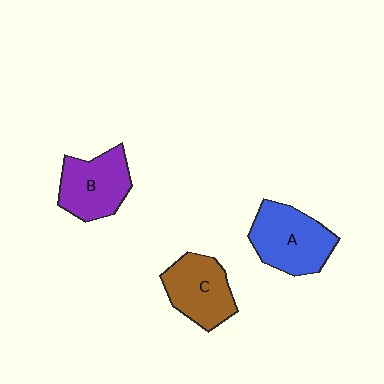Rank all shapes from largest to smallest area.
From largest to smallest: A (blue), B (purple), C (brown).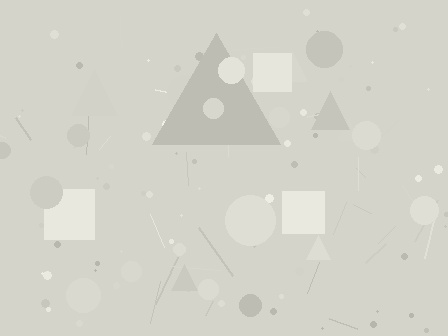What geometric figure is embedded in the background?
A triangle is embedded in the background.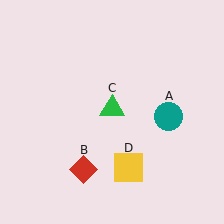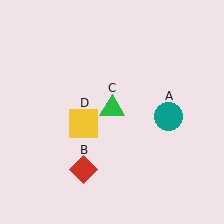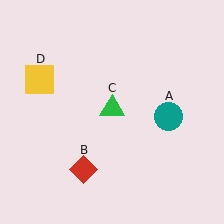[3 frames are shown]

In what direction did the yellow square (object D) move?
The yellow square (object D) moved up and to the left.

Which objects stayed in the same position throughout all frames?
Teal circle (object A) and red diamond (object B) and green triangle (object C) remained stationary.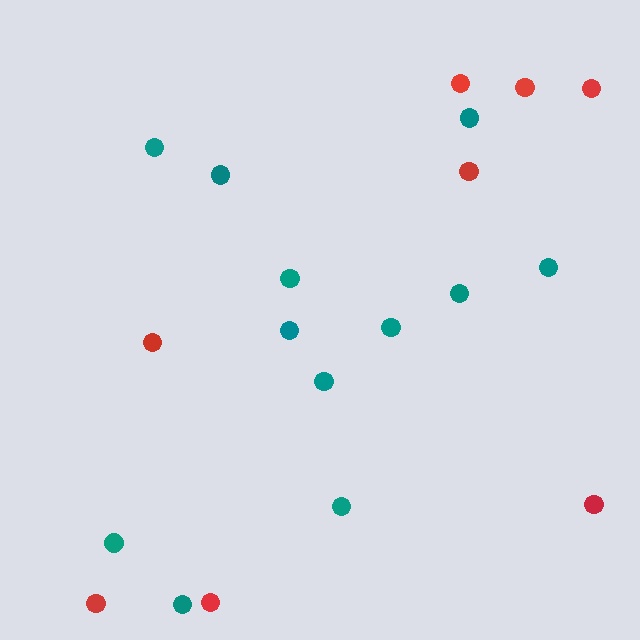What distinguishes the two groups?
There are 2 groups: one group of red circles (8) and one group of teal circles (12).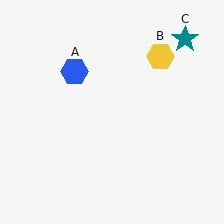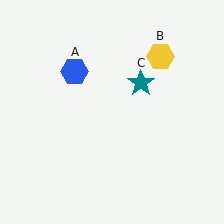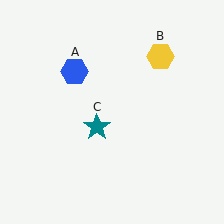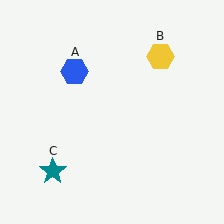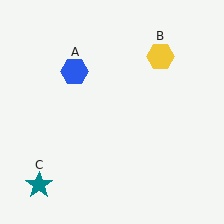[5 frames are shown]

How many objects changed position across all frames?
1 object changed position: teal star (object C).